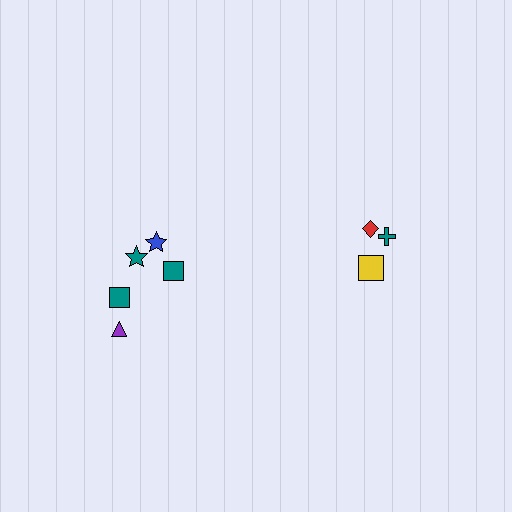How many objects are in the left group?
There are 5 objects.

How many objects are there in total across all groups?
There are 8 objects.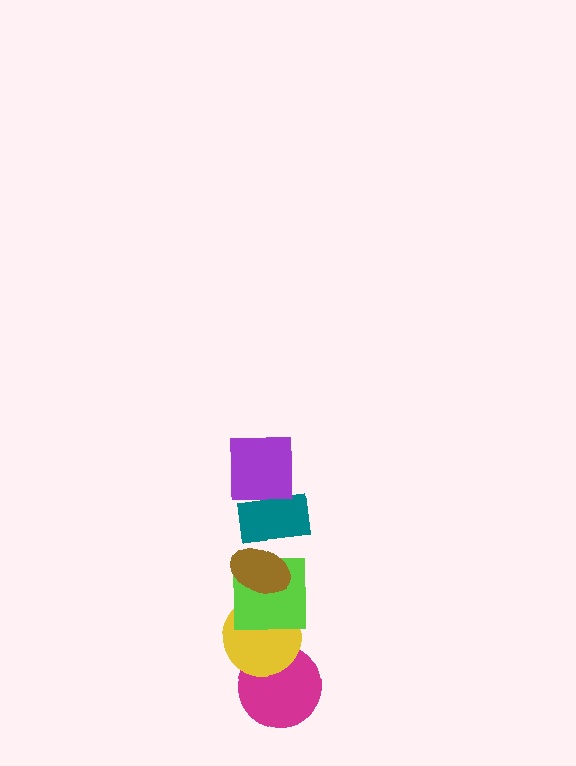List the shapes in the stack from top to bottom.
From top to bottom: the purple square, the teal rectangle, the brown ellipse, the lime square, the yellow circle, the magenta circle.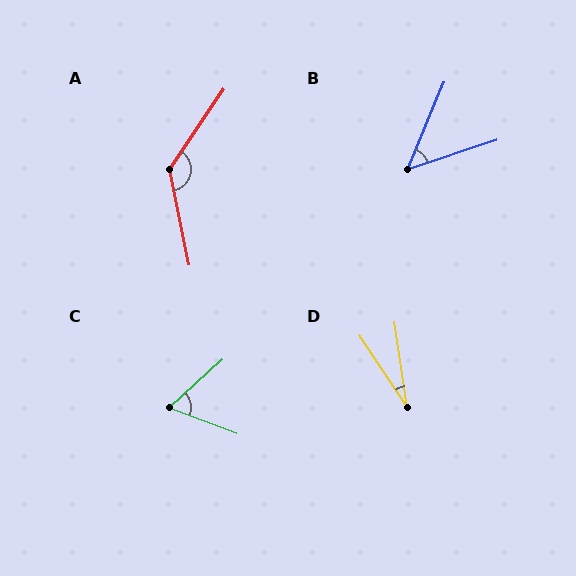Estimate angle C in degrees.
Approximately 63 degrees.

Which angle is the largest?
A, at approximately 135 degrees.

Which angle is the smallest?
D, at approximately 25 degrees.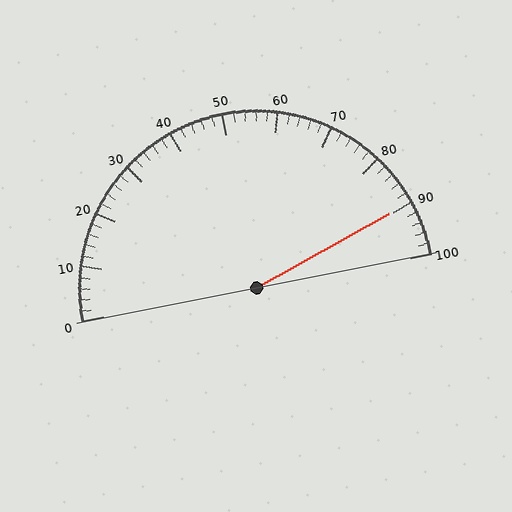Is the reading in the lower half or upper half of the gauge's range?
The reading is in the upper half of the range (0 to 100).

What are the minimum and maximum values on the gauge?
The gauge ranges from 0 to 100.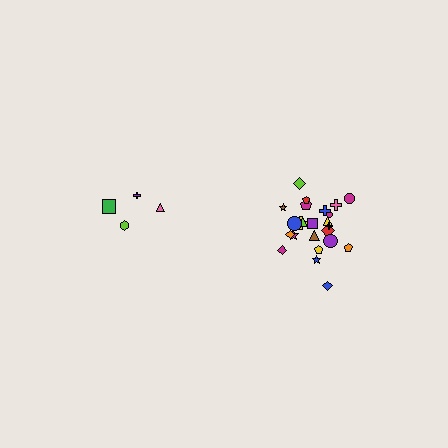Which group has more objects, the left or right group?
The right group.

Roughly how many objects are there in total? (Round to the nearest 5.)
Roughly 30 objects in total.